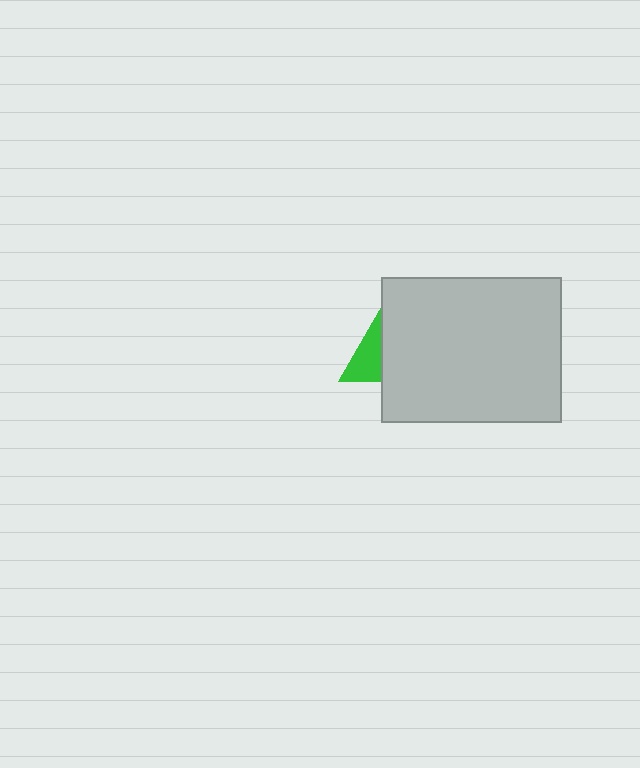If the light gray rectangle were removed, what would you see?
You would see the complete green triangle.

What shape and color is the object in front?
The object in front is a light gray rectangle.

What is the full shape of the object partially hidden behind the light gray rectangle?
The partially hidden object is a green triangle.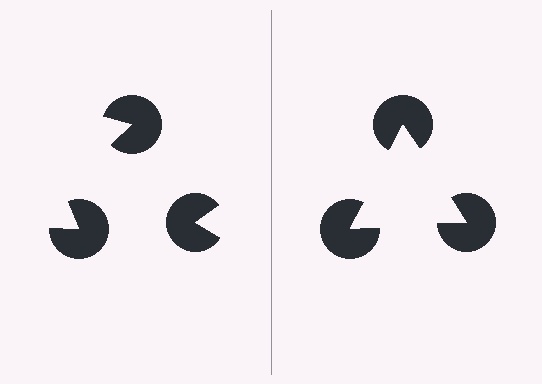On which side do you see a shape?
An illusory triangle appears on the right side. On the left side the wedge cuts are rotated, so no coherent shape forms.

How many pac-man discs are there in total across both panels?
6 — 3 on each side.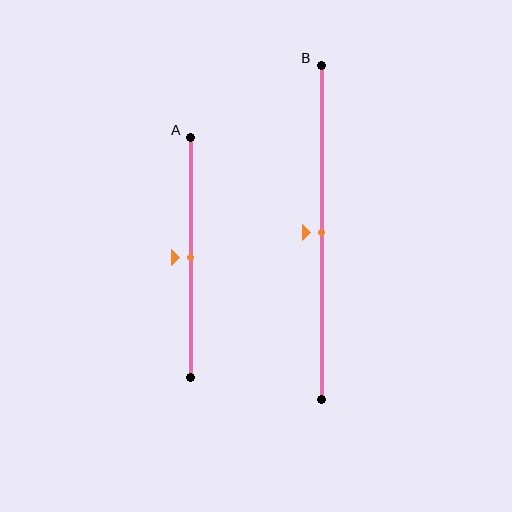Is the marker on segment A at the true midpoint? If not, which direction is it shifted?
Yes, the marker on segment A is at the true midpoint.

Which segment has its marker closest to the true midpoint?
Segment A has its marker closest to the true midpoint.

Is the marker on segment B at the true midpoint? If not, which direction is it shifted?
Yes, the marker on segment B is at the true midpoint.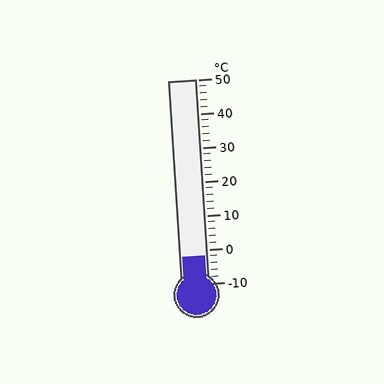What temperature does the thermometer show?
The thermometer shows approximately -2°C.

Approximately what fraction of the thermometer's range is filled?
The thermometer is filled to approximately 15% of its range.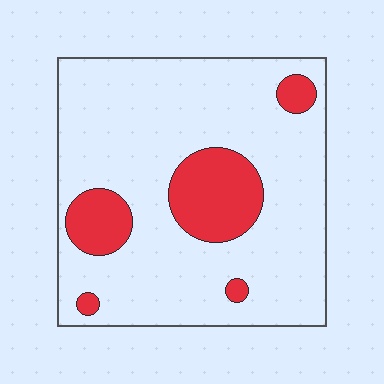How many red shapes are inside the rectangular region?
5.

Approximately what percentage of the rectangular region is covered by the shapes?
Approximately 20%.